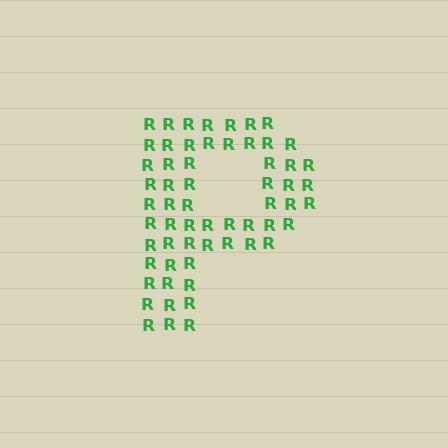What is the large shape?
The large shape is the letter P.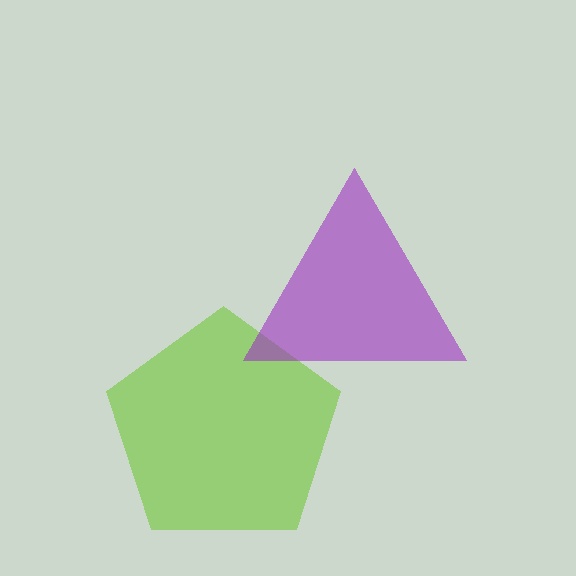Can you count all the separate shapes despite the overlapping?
Yes, there are 2 separate shapes.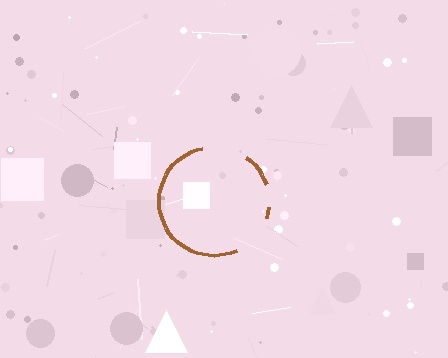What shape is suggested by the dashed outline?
The dashed outline suggests a circle.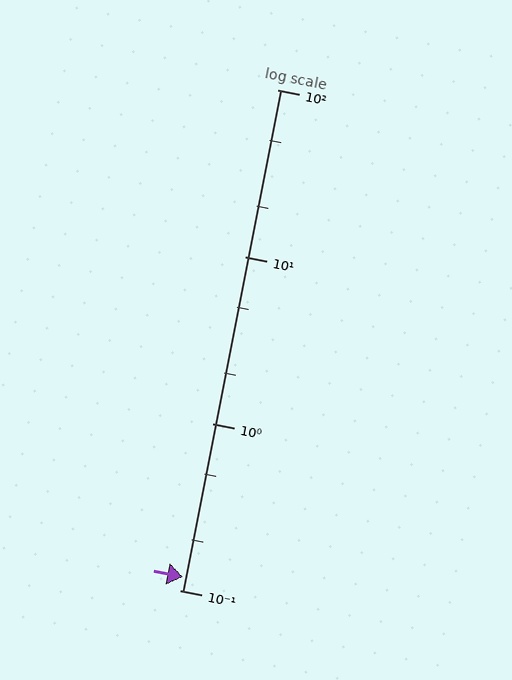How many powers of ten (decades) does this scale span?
The scale spans 3 decades, from 0.1 to 100.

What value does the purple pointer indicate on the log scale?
The pointer indicates approximately 0.12.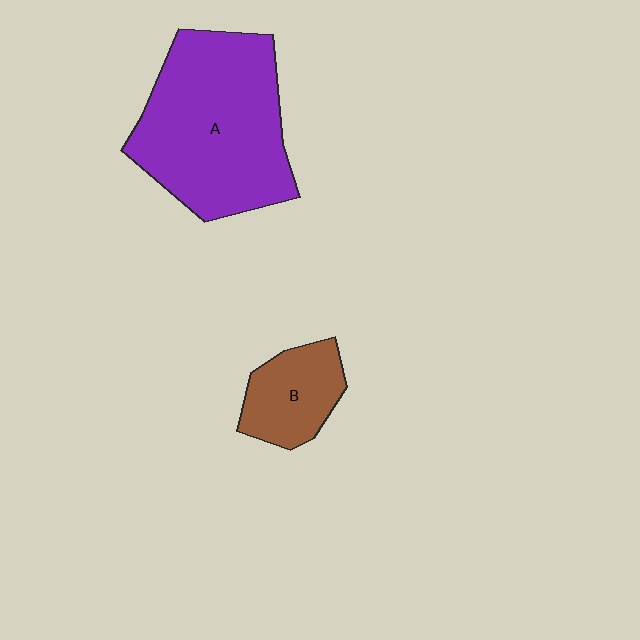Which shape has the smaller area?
Shape B (brown).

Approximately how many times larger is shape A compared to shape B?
Approximately 2.8 times.